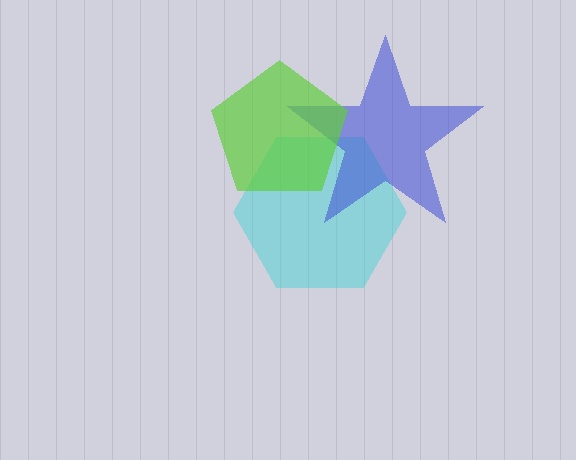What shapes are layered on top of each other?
The layered shapes are: a cyan hexagon, a blue star, a lime pentagon.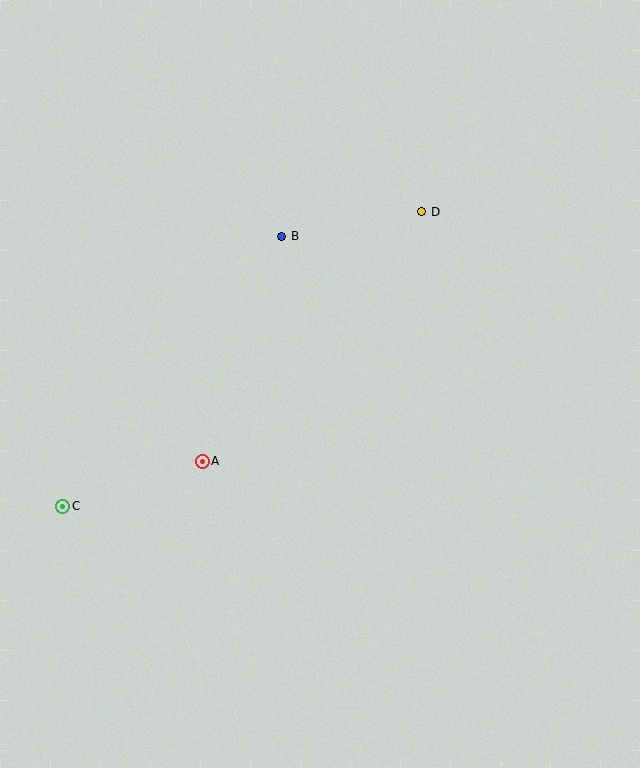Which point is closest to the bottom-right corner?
Point A is closest to the bottom-right corner.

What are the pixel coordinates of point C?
Point C is at (63, 506).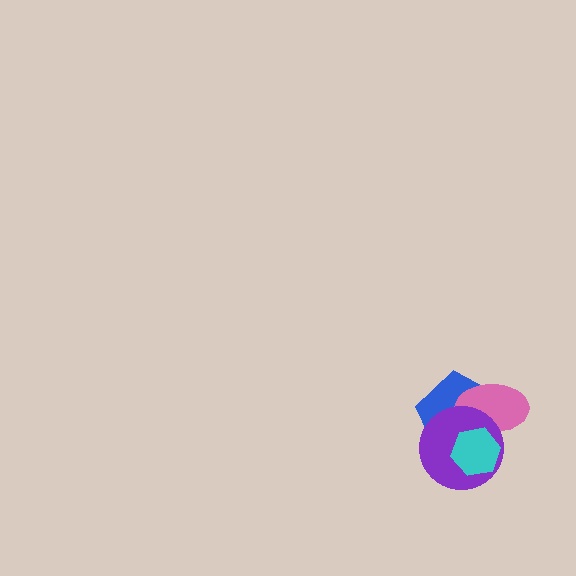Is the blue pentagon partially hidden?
Yes, it is partially covered by another shape.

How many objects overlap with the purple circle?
3 objects overlap with the purple circle.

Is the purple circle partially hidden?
Yes, it is partially covered by another shape.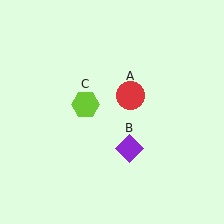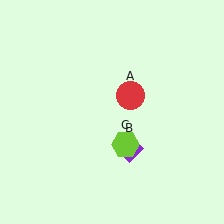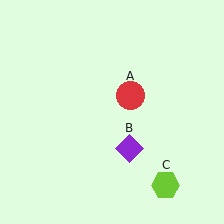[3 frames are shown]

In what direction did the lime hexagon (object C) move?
The lime hexagon (object C) moved down and to the right.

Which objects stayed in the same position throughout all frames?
Red circle (object A) and purple diamond (object B) remained stationary.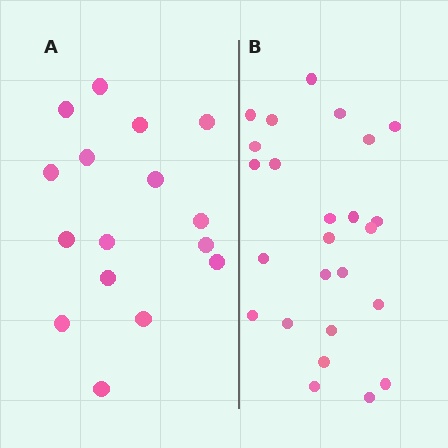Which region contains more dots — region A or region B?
Region B (the right region) has more dots.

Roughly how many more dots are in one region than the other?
Region B has roughly 8 or so more dots than region A.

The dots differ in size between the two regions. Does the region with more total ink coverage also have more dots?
No. Region A has more total ink coverage because its dots are larger, but region B actually contains more individual dots. Total area can be misleading — the number of items is what matters here.